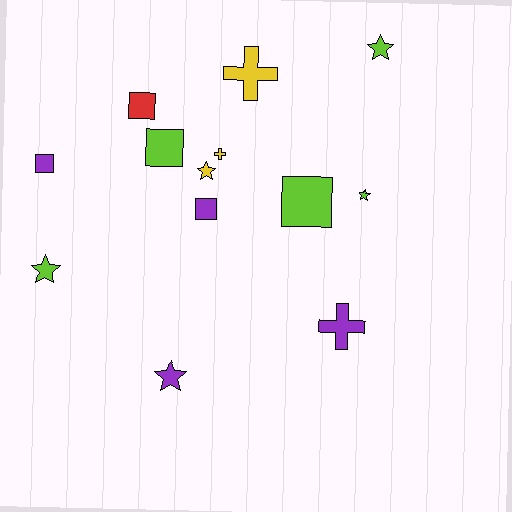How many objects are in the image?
There are 13 objects.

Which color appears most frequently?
Lime, with 5 objects.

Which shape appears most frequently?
Square, with 5 objects.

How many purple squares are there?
There are 2 purple squares.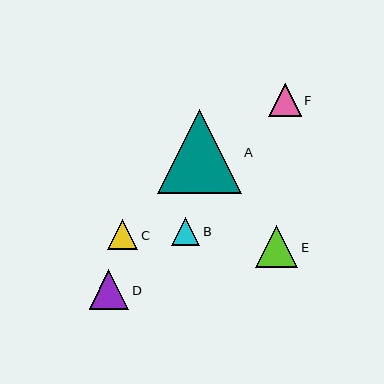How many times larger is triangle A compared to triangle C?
Triangle A is approximately 2.8 times the size of triangle C.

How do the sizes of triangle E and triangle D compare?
Triangle E and triangle D are approximately the same size.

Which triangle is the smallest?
Triangle B is the smallest with a size of approximately 28 pixels.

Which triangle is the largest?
Triangle A is the largest with a size of approximately 84 pixels.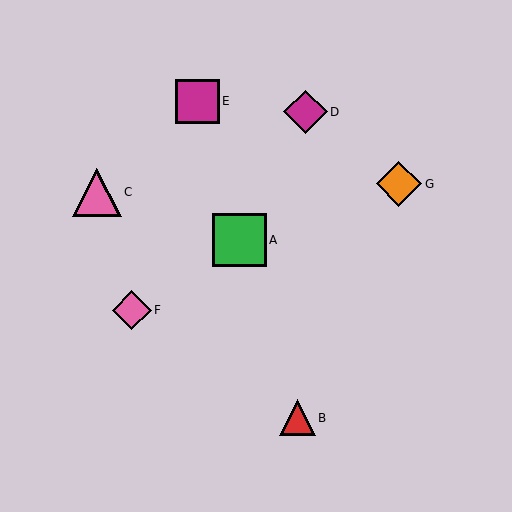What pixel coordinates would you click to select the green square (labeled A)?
Click at (240, 240) to select the green square A.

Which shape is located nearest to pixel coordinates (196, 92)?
The magenta square (labeled E) at (197, 102) is nearest to that location.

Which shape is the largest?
The green square (labeled A) is the largest.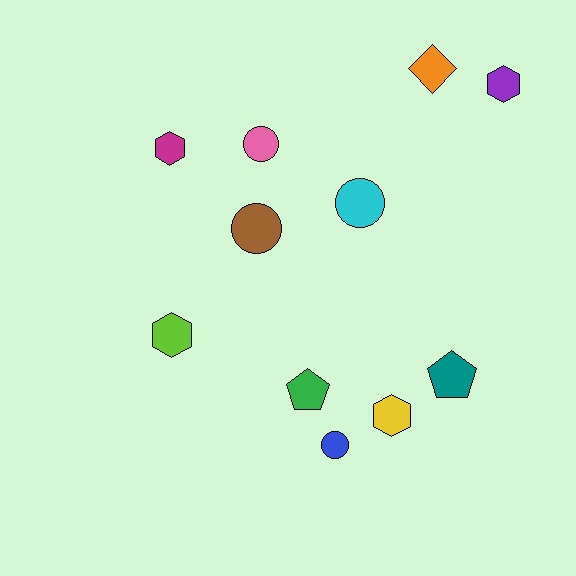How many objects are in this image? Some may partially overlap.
There are 11 objects.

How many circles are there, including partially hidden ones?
There are 4 circles.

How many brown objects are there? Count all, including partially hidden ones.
There is 1 brown object.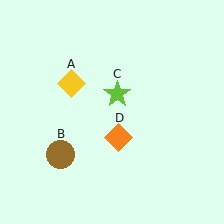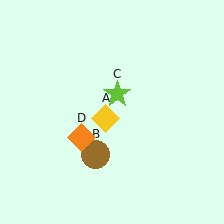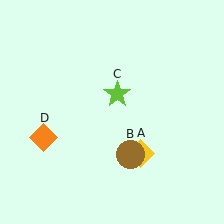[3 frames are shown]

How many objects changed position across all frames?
3 objects changed position: yellow diamond (object A), brown circle (object B), orange diamond (object D).